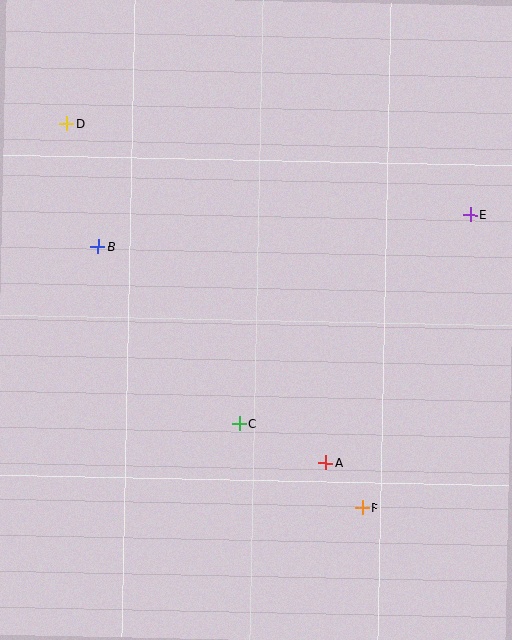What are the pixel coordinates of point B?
Point B is at (98, 246).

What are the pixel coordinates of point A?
Point A is at (326, 463).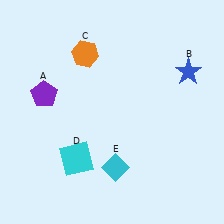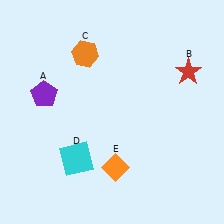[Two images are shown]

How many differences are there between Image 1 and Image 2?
There are 2 differences between the two images.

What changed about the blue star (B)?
In Image 1, B is blue. In Image 2, it changed to red.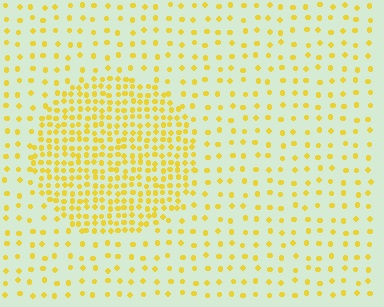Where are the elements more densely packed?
The elements are more densely packed inside the circle boundary.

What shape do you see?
I see a circle.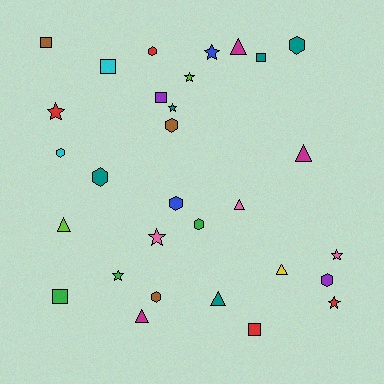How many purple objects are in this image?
There are 2 purple objects.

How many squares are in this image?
There are 6 squares.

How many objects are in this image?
There are 30 objects.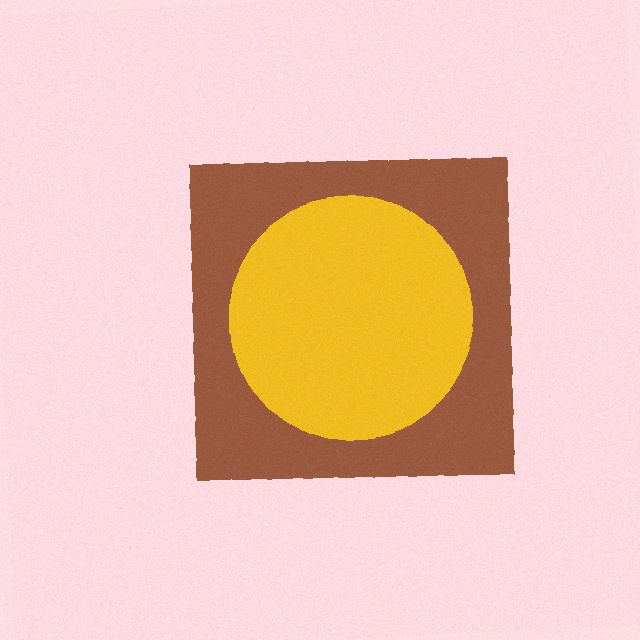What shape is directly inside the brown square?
The yellow circle.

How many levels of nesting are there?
2.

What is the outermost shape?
The brown square.